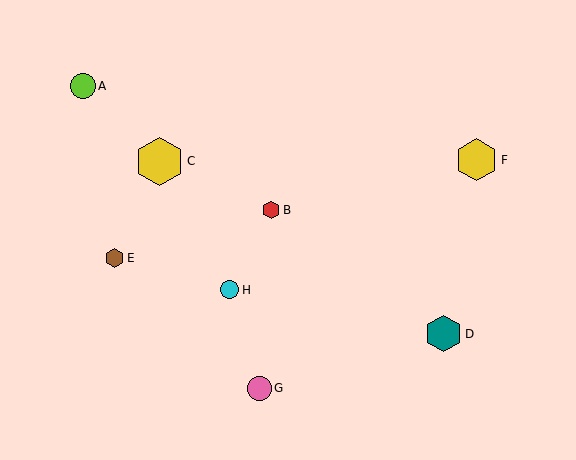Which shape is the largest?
The yellow hexagon (labeled C) is the largest.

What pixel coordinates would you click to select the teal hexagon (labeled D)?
Click at (444, 334) to select the teal hexagon D.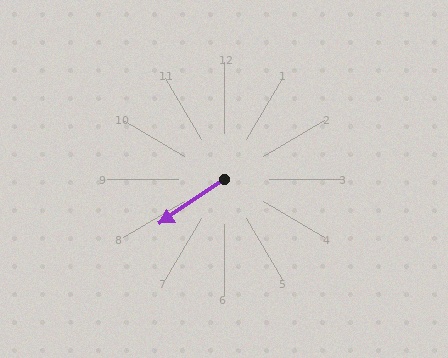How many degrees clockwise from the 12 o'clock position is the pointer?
Approximately 235 degrees.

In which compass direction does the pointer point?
Southwest.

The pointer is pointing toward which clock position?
Roughly 8 o'clock.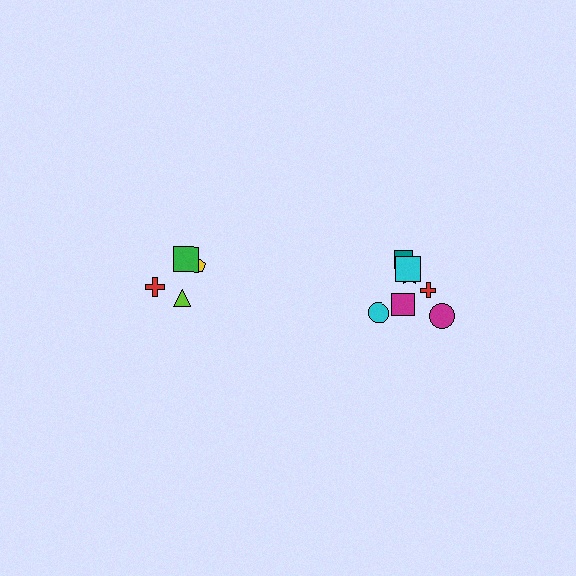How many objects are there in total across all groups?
There are 11 objects.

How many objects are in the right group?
There are 7 objects.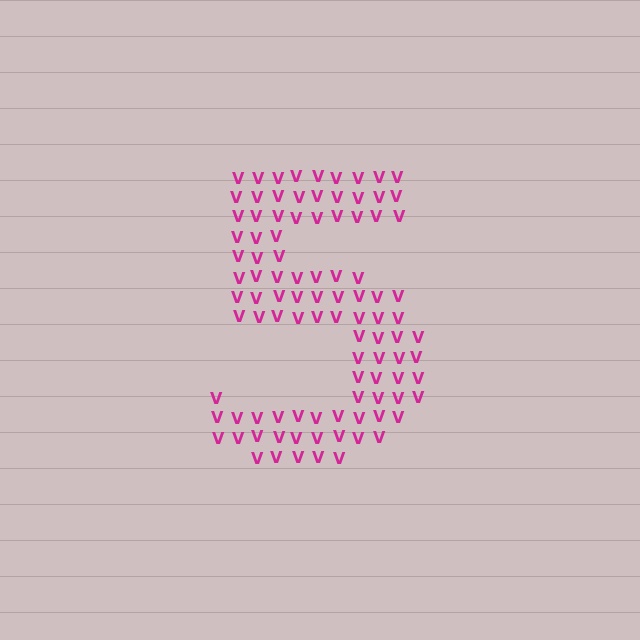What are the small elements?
The small elements are letter V's.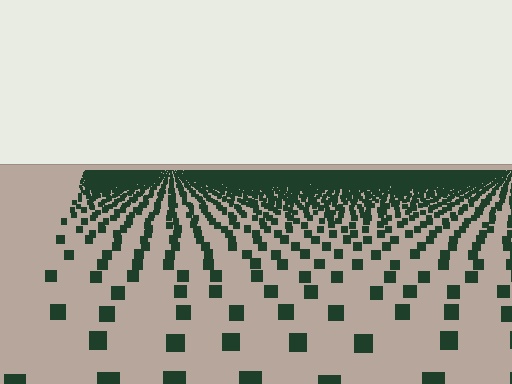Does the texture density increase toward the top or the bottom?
Density increases toward the top.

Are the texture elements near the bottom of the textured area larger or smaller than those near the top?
Larger. Near the bottom, elements are closer to the viewer and appear at a bigger on-screen size.